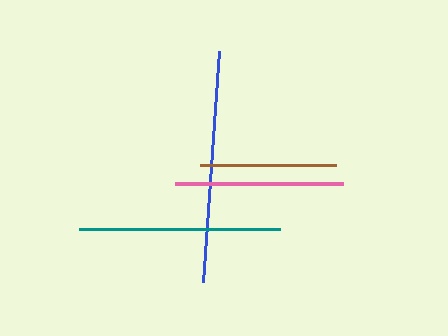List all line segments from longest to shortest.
From longest to shortest: blue, teal, pink, brown.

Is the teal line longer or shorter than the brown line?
The teal line is longer than the brown line.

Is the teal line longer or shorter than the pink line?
The teal line is longer than the pink line.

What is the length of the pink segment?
The pink segment is approximately 168 pixels long.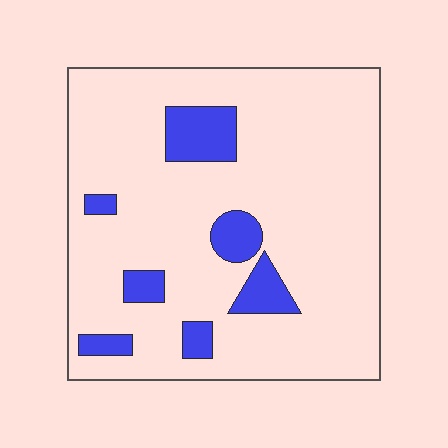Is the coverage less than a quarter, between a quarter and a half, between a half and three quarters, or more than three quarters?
Less than a quarter.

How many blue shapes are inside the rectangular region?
7.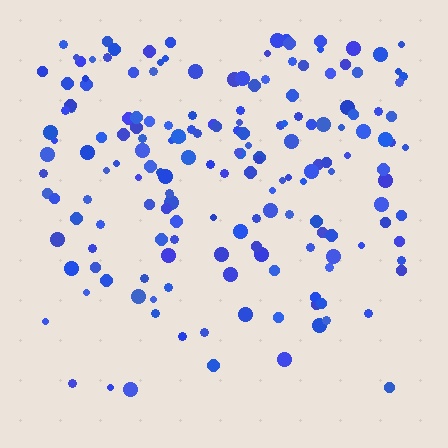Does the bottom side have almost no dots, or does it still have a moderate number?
Still a moderate number, just noticeably fewer than the top.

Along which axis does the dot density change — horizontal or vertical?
Vertical.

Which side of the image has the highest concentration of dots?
The top.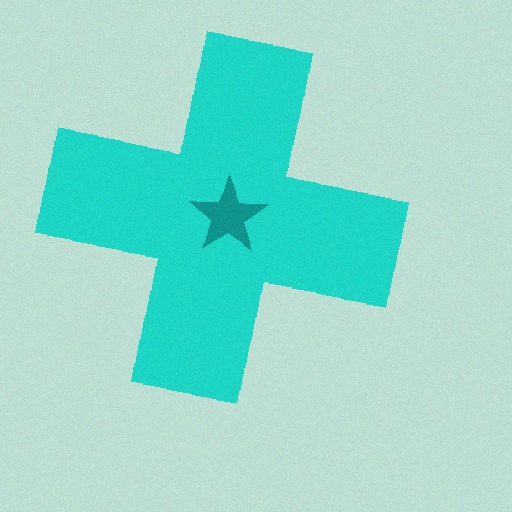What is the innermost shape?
The teal star.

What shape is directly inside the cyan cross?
The teal star.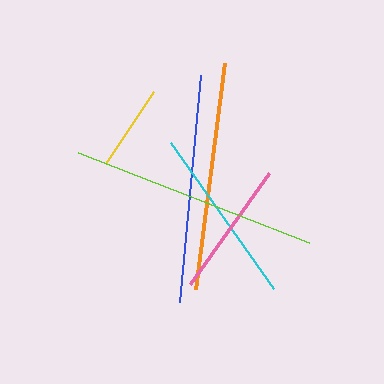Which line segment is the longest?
The lime line is the longest at approximately 248 pixels.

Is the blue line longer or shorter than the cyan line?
The blue line is longer than the cyan line.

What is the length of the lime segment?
The lime segment is approximately 248 pixels long.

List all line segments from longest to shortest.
From longest to shortest: lime, orange, blue, cyan, pink, yellow.